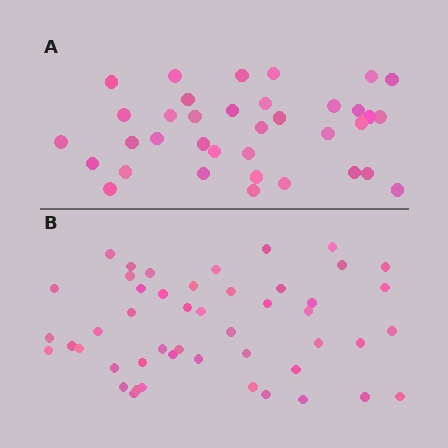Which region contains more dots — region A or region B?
Region B (the bottom region) has more dots.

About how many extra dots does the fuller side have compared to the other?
Region B has roughly 12 or so more dots than region A.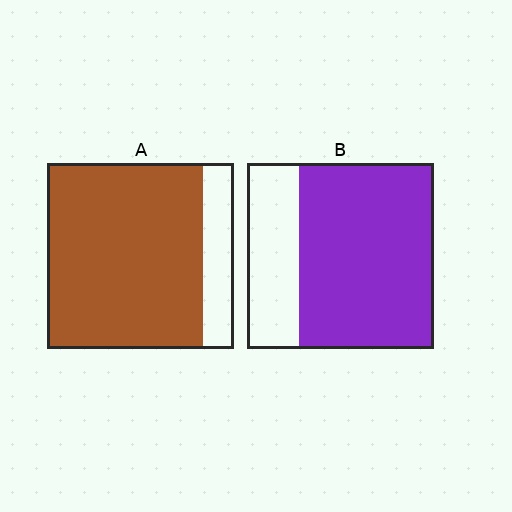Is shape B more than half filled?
Yes.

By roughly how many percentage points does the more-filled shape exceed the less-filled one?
By roughly 10 percentage points (A over B).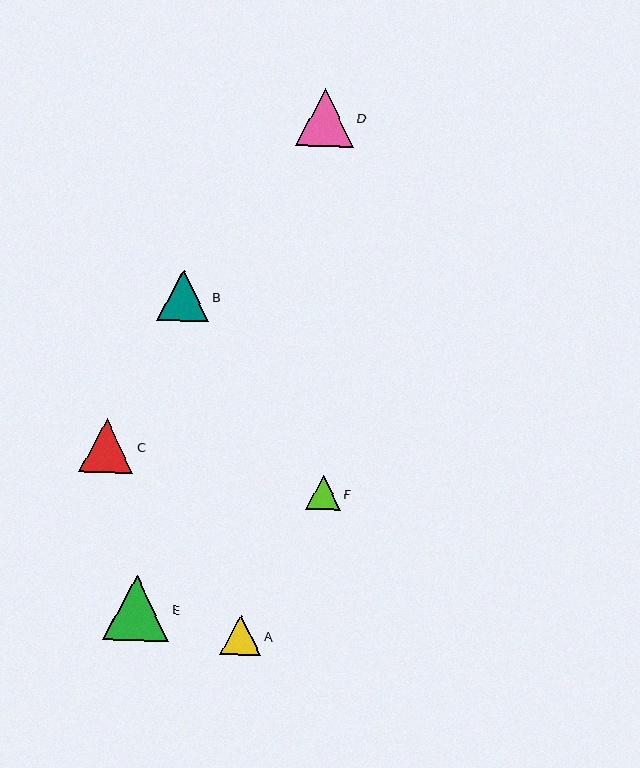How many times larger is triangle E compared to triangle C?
Triangle E is approximately 1.2 times the size of triangle C.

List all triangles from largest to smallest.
From largest to smallest: E, D, C, B, A, F.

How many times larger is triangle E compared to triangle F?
Triangle E is approximately 1.9 times the size of triangle F.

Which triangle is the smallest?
Triangle F is the smallest with a size of approximately 34 pixels.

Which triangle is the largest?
Triangle E is the largest with a size of approximately 65 pixels.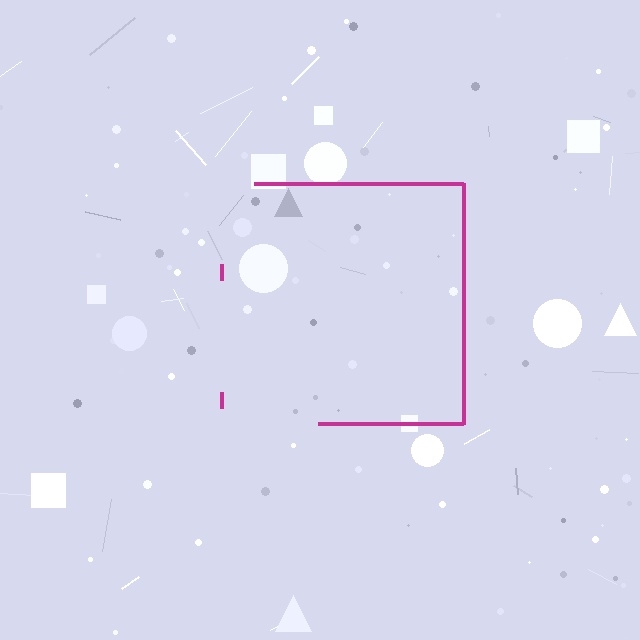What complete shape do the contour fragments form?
The contour fragments form a square.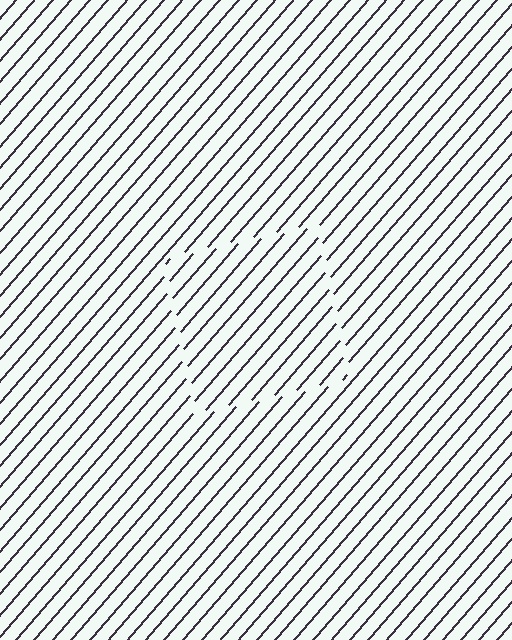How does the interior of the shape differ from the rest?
The interior of the shape contains the same grating, shifted by half a period — the contour is defined by the phase discontinuity where line-ends from the inner and outer gratings abut.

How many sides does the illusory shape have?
4 sides — the line-ends trace a square.